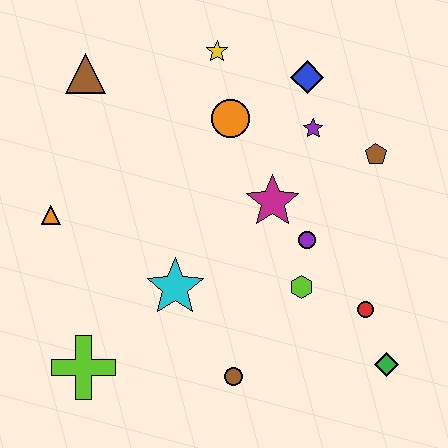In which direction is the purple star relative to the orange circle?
The purple star is to the right of the orange circle.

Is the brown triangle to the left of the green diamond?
Yes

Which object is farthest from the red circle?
The brown triangle is farthest from the red circle.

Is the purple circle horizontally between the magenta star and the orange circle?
No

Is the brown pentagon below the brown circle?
No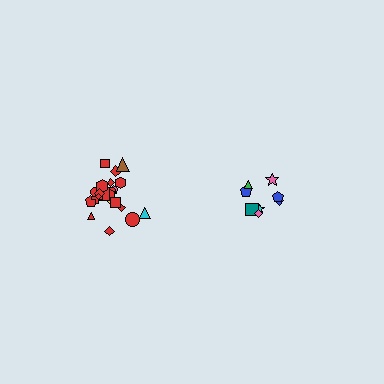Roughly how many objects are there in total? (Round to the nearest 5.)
Roughly 30 objects in total.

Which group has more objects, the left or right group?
The left group.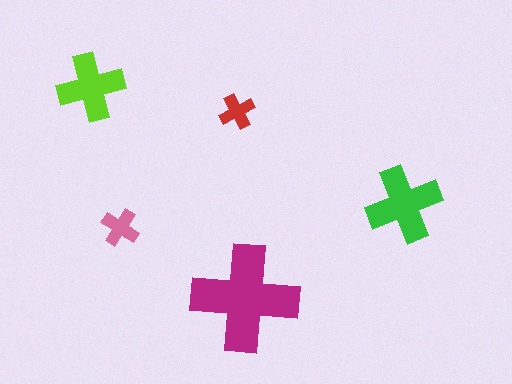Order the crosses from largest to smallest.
the magenta one, the green one, the lime one, the pink one, the red one.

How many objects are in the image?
There are 5 objects in the image.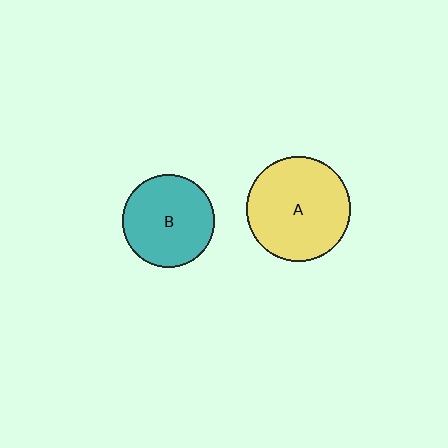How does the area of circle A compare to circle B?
Approximately 1.3 times.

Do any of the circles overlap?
No, none of the circles overlap.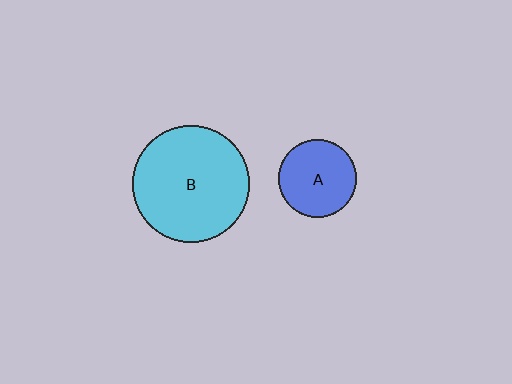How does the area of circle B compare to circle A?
Approximately 2.3 times.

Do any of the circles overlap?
No, none of the circles overlap.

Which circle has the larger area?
Circle B (cyan).